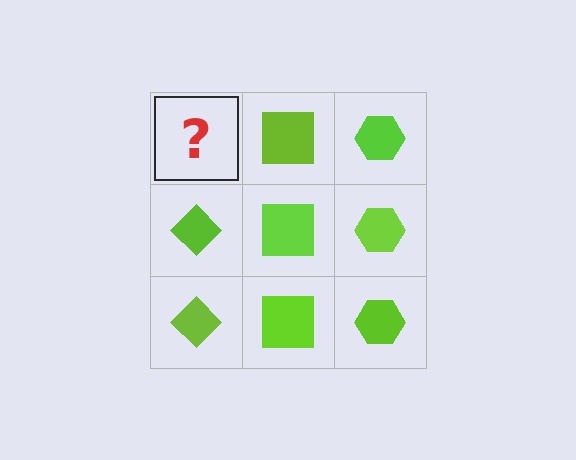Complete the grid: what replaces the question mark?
The question mark should be replaced with a lime diamond.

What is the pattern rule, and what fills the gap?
The rule is that each column has a consistent shape. The gap should be filled with a lime diamond.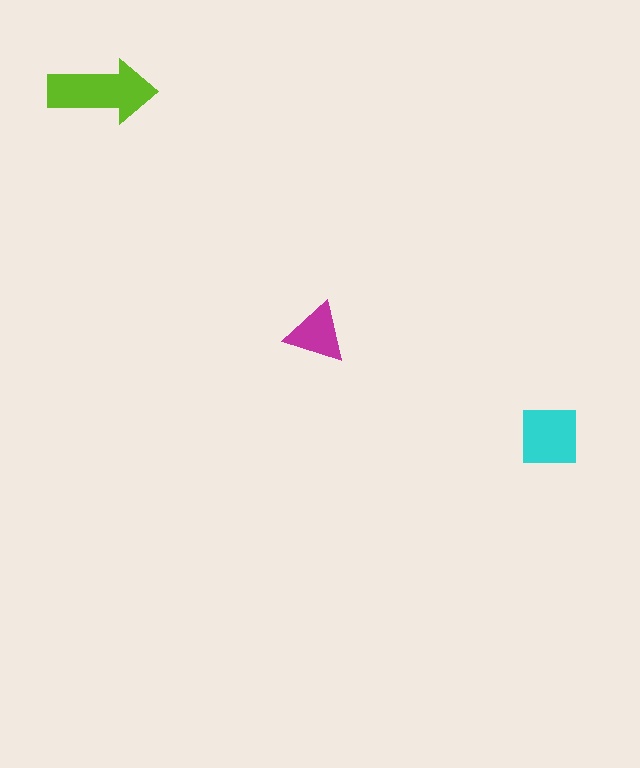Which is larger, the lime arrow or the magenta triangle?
The lime arrow.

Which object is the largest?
The lime arrow.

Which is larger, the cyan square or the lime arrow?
The lime arrow.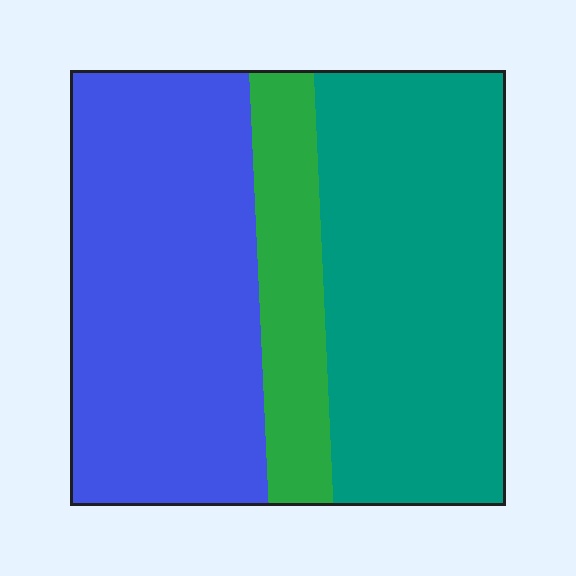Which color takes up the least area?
Green, at roughly 15%.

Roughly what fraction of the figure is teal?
Teal takes up about two fifths (2/5) of the figure.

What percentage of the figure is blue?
Blue covers 43% of the figure.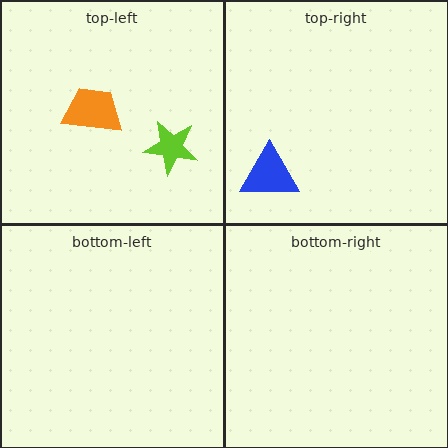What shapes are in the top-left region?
The lime star, the orange trapezoid.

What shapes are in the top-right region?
The blue triangle.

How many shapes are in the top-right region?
1.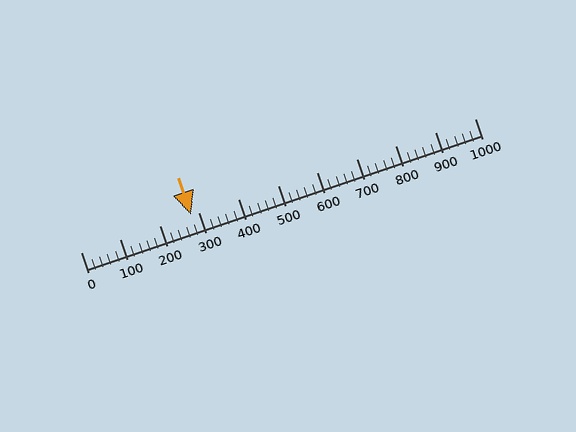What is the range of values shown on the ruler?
The ruler shows values from 0 to 1000.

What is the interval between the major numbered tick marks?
The major tick marks are spaced 100 units apart.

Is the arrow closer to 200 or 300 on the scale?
The arrow is closer to 300.